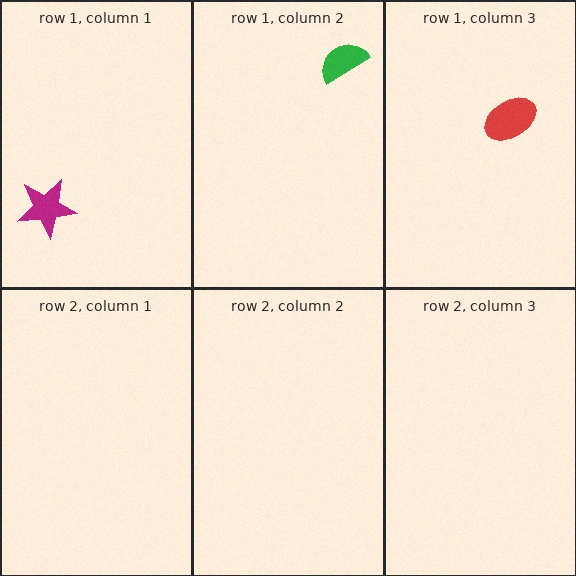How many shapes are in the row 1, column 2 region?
1.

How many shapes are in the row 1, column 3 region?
1.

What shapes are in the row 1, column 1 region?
The magenta star.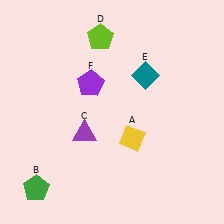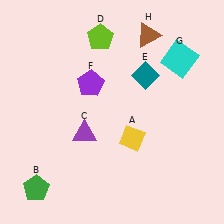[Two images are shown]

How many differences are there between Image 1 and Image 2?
There are 2 differences between the two images.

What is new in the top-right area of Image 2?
A brown triangle (H) was added in the top-right area of Image 2.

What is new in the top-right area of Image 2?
A cyan square (G) was added in the top-right area of Image 2.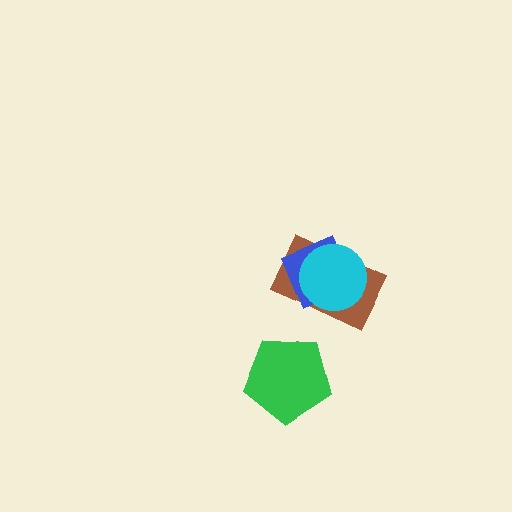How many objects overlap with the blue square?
2 objects overlap with the blue square.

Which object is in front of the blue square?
The cyan circle is in front of the blue square.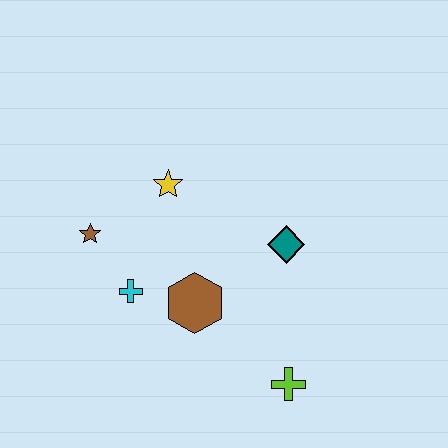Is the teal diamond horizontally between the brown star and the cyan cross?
No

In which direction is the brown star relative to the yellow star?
The brown star is to the left of the yellow star.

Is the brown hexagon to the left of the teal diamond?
Yes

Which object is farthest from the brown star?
The lime cross is farthest from the brown star.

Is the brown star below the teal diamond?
No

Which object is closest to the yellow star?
The brown star is closest to the yellow star.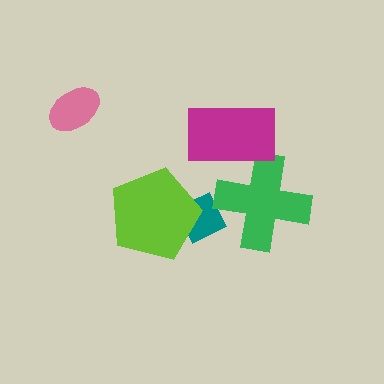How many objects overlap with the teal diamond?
2 objects overlap with the teal diamond.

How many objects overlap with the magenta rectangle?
1 object overlaps with the magenta rectangle.